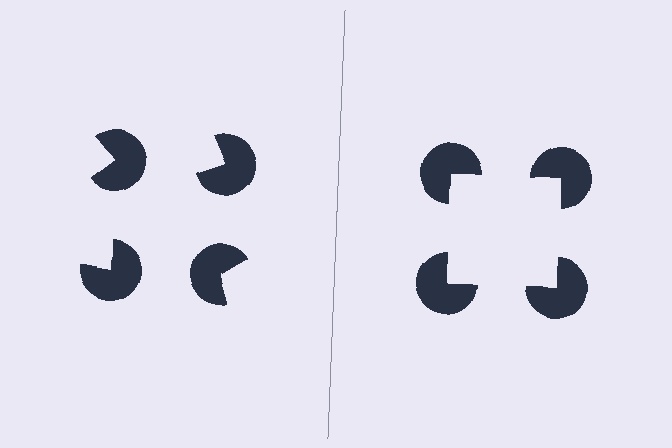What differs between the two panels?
The pac-man discs are positioned identically on both sides; only the wedge orientations differ. On the right they align to a square; on the left they are misaligned.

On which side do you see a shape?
An illusory square appears on the right side. On the left side the wedge cuts are rotated, so no coherent shape forms.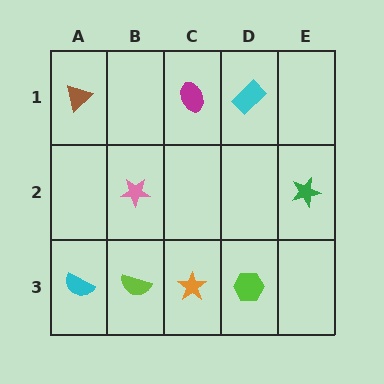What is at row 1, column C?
A magenta ellipse.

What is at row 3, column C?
An orange star.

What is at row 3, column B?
A lime semicircle.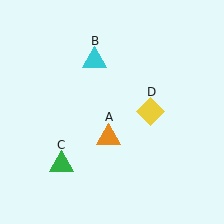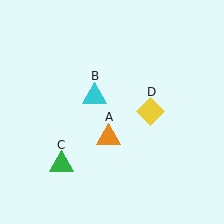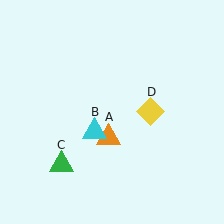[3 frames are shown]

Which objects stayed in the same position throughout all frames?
Orange triangle (object A) and green triangle (object C) and yellow diamond (object D) remained stationary.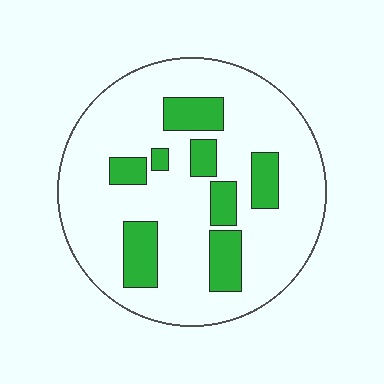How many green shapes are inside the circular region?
8.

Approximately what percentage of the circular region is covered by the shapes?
Approximately 20%.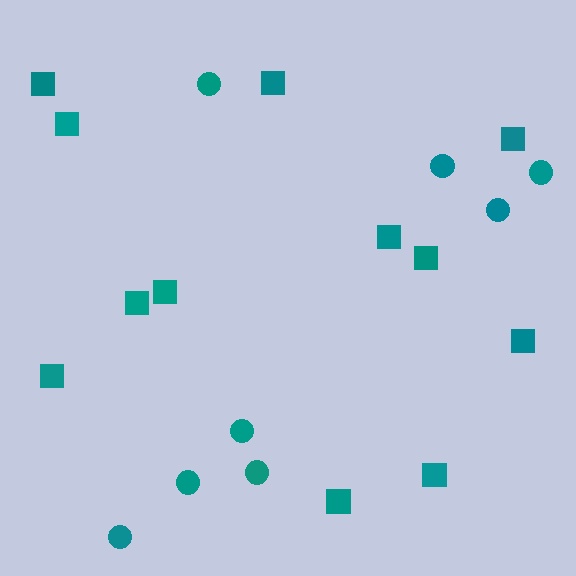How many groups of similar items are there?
There are 2 groups: one group of circles (8) and one group of squares (12).